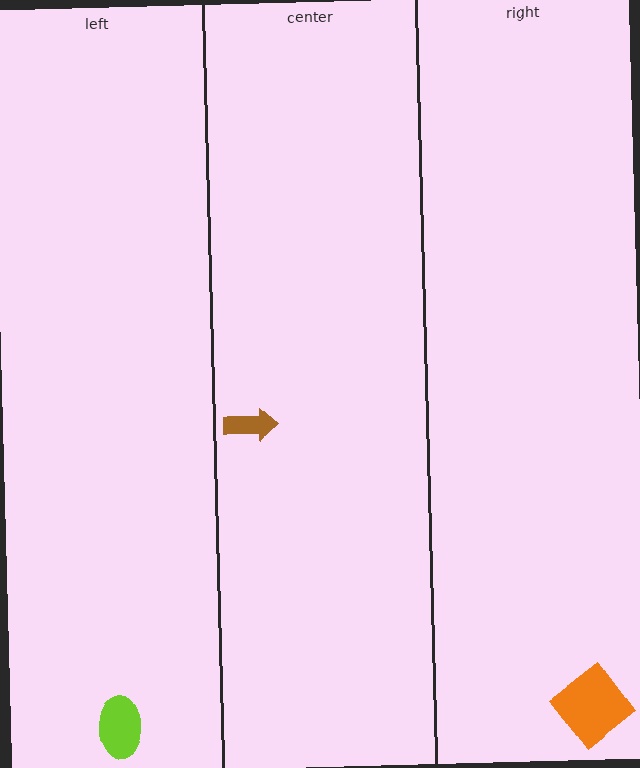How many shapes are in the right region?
1.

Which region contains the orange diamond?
The right region.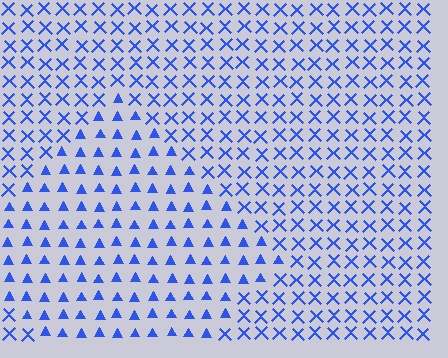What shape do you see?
I see a diamond.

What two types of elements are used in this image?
The image uses triangles inside the diamond region and X marks outside it.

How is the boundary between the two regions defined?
The boundary is defined by a change in element shape: triangles inside vs. X marks outside. All elements share the same color and spacing.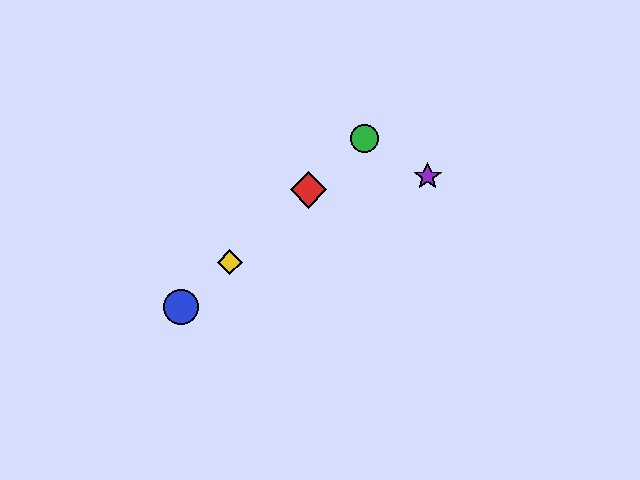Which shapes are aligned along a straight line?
The red diamond, the blue circle, the green circle, the yellow diamond are aligned along a straight line.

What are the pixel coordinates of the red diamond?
The red diamond is at (308, 190).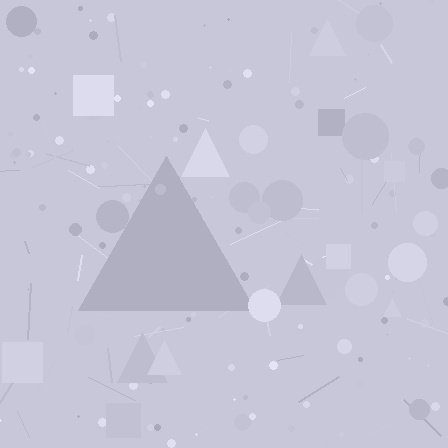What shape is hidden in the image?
A triangle is hidden in the image.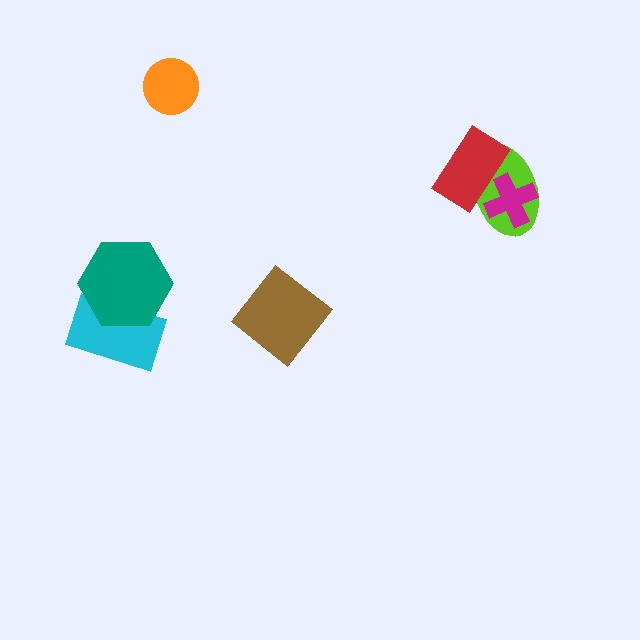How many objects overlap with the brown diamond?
0 objects overlap with the brown diamond.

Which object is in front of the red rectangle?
The magenta cross is in front of the red rectangle.